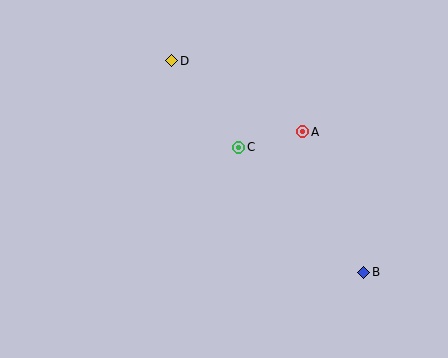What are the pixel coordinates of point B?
Point B is at (364, 272).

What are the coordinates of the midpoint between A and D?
The midpoint between A and D is at (237, 96).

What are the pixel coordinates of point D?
Point D is at (172, 61).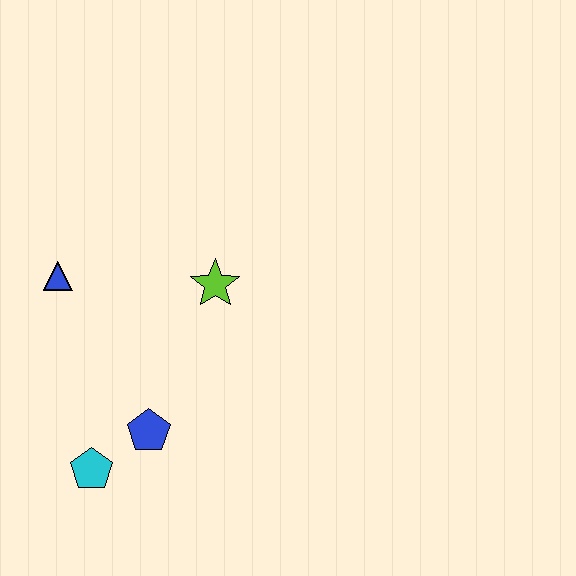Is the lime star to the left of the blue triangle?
No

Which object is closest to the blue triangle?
The lime star is closest to the blue triangle.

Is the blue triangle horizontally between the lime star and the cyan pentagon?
No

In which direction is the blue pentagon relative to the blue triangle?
The blue pentagon is below the blue triangle.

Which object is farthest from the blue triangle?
The cyan pentagon is farthest from the blue triangle.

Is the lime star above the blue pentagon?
Yes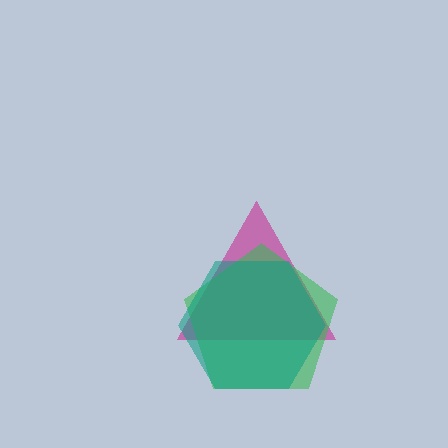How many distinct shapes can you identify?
There are 3 distinct shapes: a magenta triangle, a green pentagon, a teal hexagon.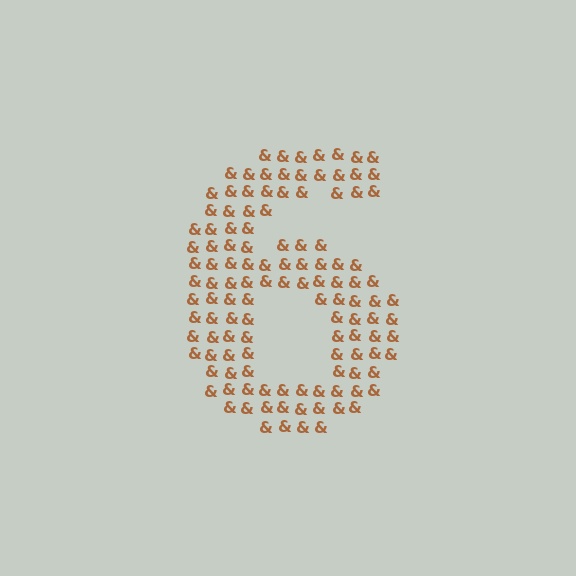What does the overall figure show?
The overall figure shows the digit 6.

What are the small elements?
The small elements are ampersands.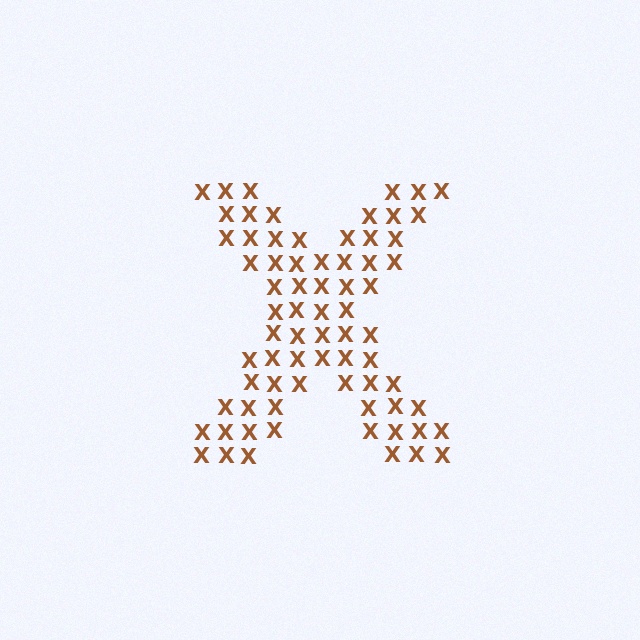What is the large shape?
The large shape is the letter X.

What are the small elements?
The small elements are letter X's.